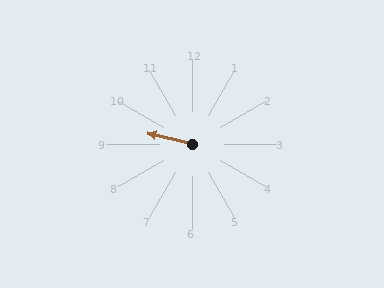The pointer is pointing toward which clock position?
Roughly 9 o'clock.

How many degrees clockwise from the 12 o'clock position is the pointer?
Approximately 283 degrees.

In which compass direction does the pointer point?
West.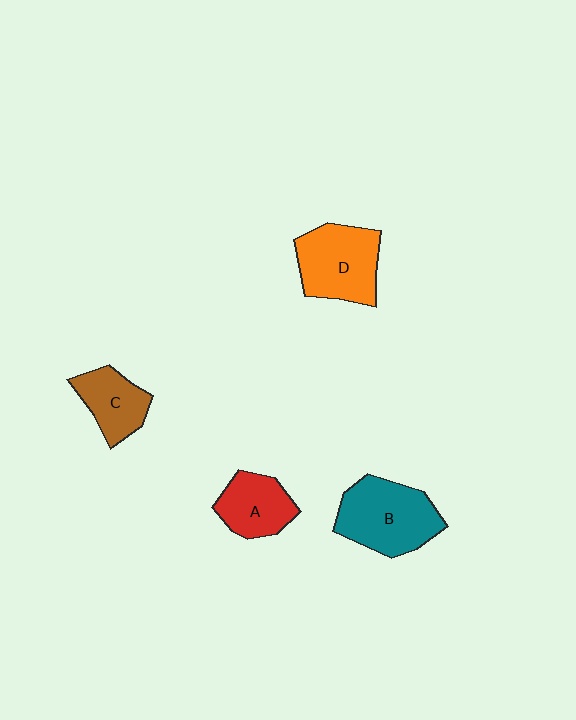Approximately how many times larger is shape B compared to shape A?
Approximately 1.6 times.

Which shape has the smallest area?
Shape C (brown).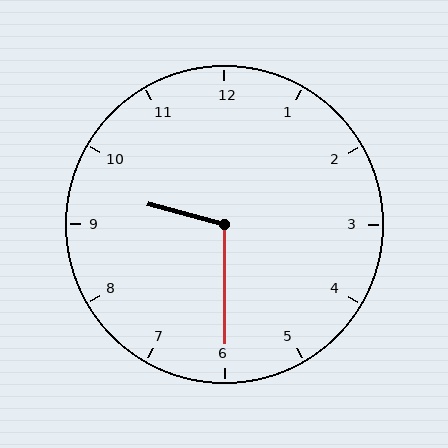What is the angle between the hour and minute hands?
Approximately 105 degrees.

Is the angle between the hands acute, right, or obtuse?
It is obtuse.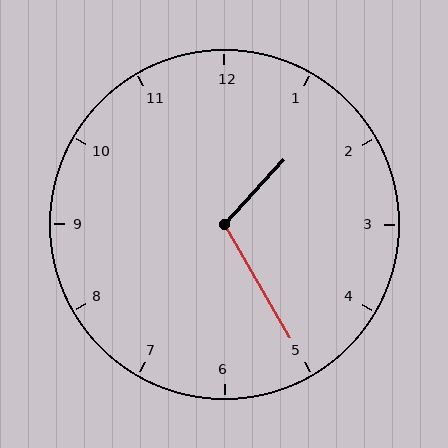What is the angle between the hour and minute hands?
Approximately 108 degrees.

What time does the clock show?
1:25.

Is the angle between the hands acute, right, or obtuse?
It is obtuse.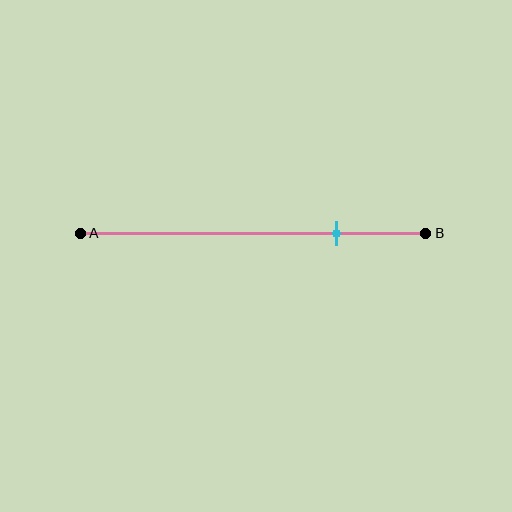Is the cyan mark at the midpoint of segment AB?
No, the mark is at about 75% from A, not at the 50% midpoint.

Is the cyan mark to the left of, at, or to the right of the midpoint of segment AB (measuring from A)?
The cyan mark is to the right of the midpoint of segment AB.